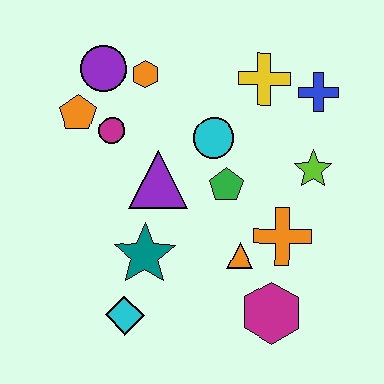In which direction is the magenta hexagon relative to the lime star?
The magenta hexagon is below the lime star.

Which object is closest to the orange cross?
The orange triangle is closest to the orange cross.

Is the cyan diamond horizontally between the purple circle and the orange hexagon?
Yes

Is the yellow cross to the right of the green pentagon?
Yes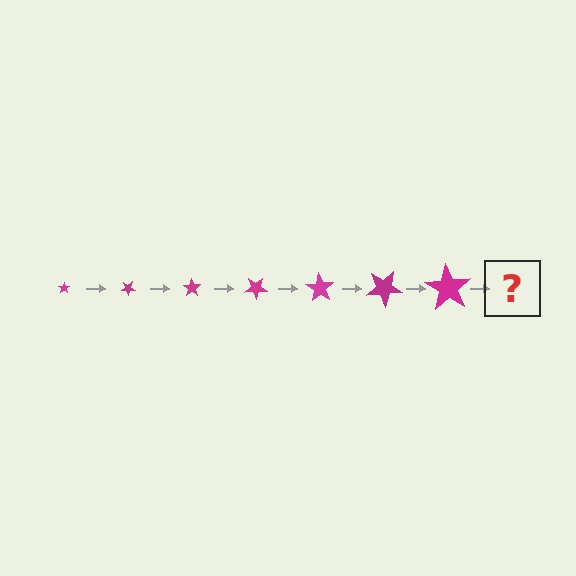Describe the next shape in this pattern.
It should be a star, larger than the previous one and rotated 245 degrees from the start.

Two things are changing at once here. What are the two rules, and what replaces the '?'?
The two rules are that the star grows larger each step and it rotates 35 degrees each step. The '?' should be a star, larger than the previous one and rotated 245 degrees from the start.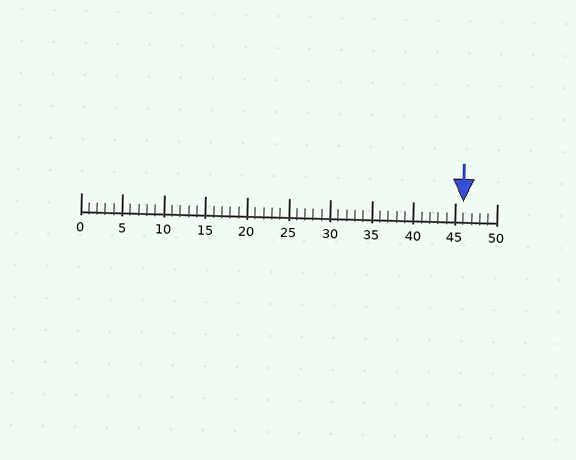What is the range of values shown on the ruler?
The ruler shows values from 0 to 50.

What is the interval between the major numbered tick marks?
The major tick marks are spaced 5 units apart.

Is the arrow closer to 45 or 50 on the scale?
The arrow is closer to 45.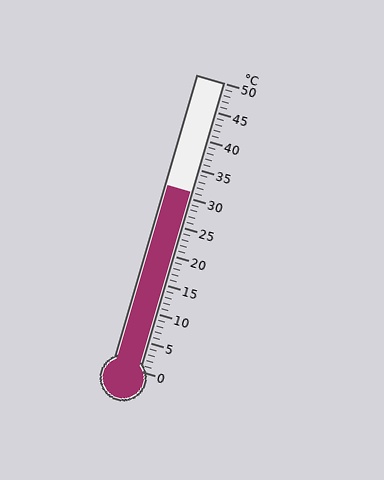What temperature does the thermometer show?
The thermometer shows approximately 31°C.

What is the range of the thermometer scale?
The thermometer scale ranges from 0°C to 50°C.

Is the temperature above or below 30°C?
The temperature is above 30°C.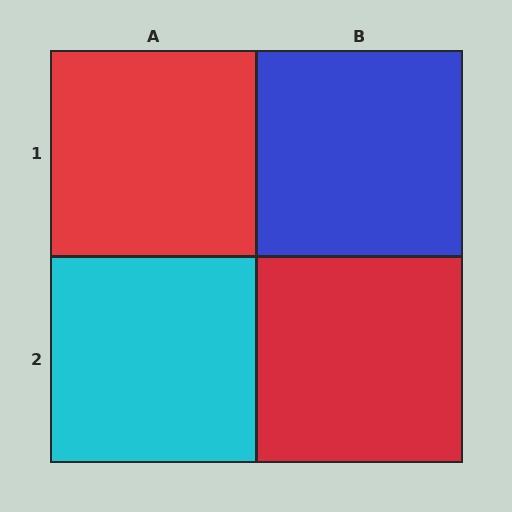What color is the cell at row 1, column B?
Blue.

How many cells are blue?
1 cell is blue.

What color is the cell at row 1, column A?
Red.